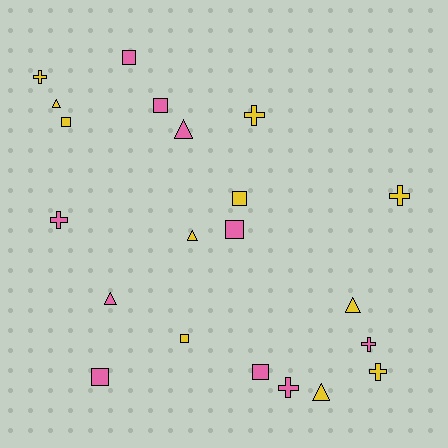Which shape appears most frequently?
Square, with 8 objects.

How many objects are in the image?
There are 21 objects.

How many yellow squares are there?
There are 3 yellow squares.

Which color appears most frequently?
Yellow, with 11 objects.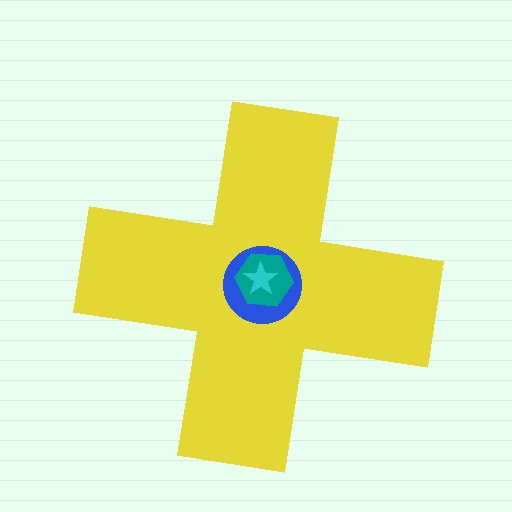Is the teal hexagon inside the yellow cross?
Yes.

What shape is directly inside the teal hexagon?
The cyan star.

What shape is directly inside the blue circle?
The teal hexagon.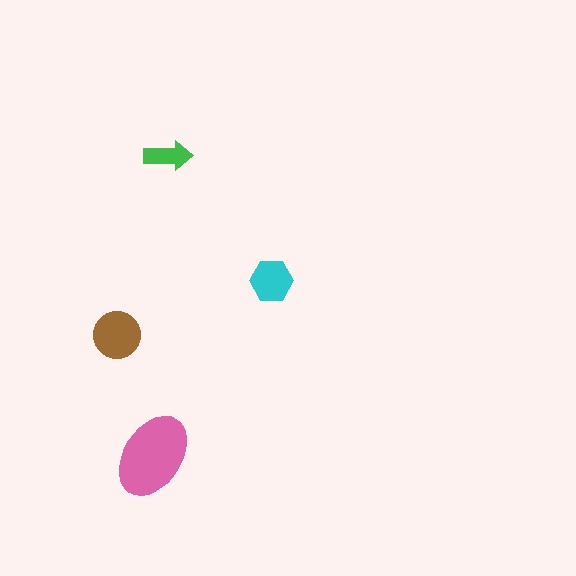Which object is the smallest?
The green arrow.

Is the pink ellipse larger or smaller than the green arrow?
Larger.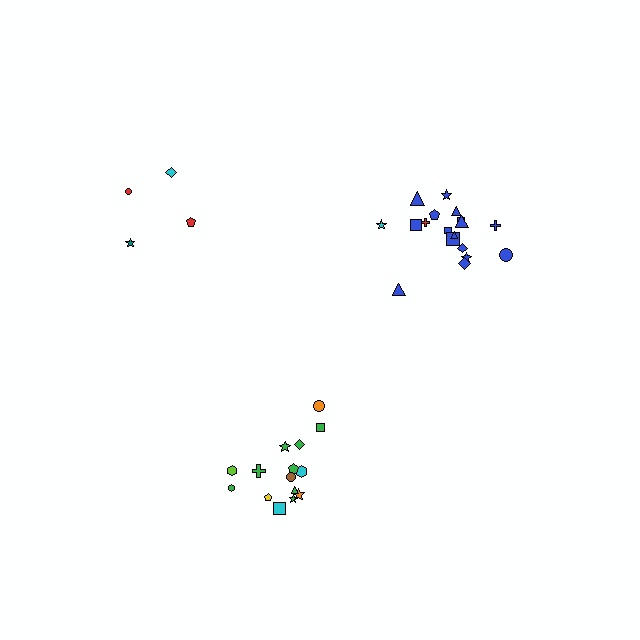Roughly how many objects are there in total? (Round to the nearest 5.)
Roughly 35 objects in total.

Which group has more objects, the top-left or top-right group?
The top-right group.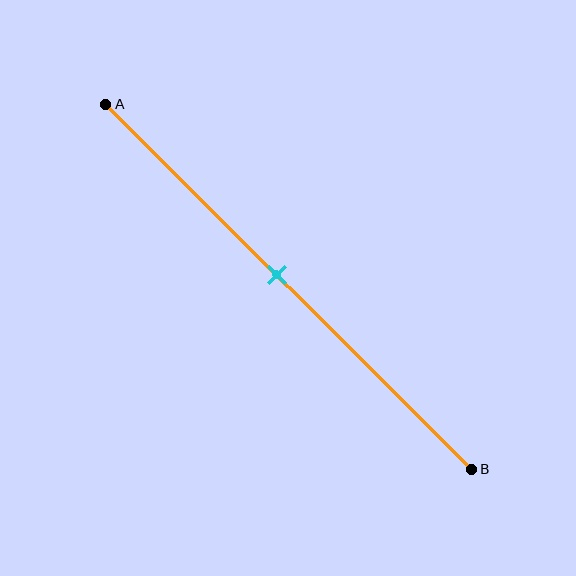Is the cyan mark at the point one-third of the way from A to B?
No, the mark is at about 45% from A, not at the 33% one-third point.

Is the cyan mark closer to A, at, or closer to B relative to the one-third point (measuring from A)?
The cyan mark is closer to point B than the one-third point of segment AB.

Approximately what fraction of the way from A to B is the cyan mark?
The cyan mark is approximately 45% of the way from A to B.